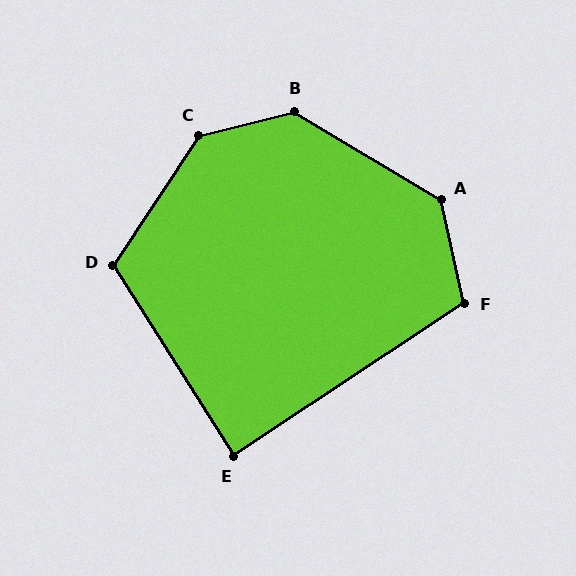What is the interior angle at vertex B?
Approximately 135 degrees (obtuse).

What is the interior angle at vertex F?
Approximately 111 degrees (obtuse).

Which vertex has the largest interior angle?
C, at approximately 138 degrees.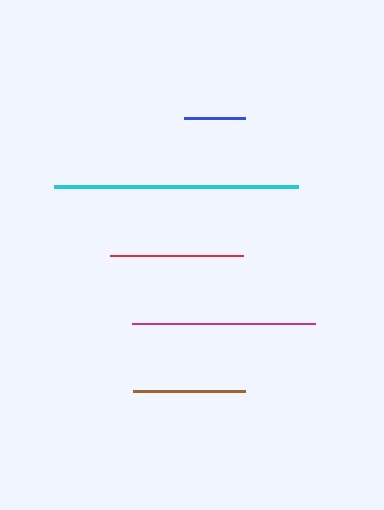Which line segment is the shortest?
The blue line is the shortest at approximately 61 pixels.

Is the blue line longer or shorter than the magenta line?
The magenta line is longer than the blue line.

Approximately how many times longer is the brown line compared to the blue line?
The brown line is approximately 1.8 times the length of the blue line.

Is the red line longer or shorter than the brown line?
The red line is longer than the brown line.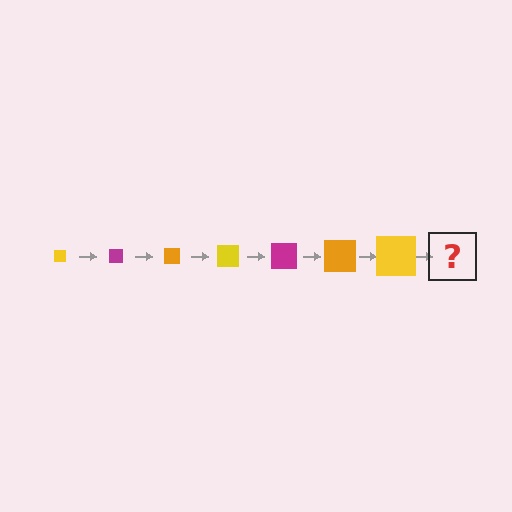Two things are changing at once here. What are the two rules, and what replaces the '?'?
The two rules are that the square grows larger each step and the color cycles through yellow, magenta, and orange. The '?' should be a magenta square, larger than the previous one.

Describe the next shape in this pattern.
It should be a magenta square, larger than the previous one.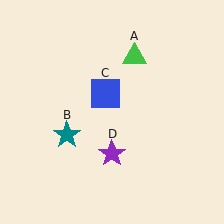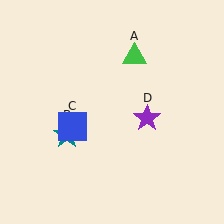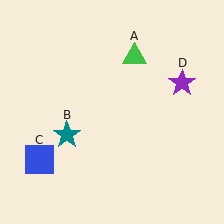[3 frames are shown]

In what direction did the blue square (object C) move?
The blue square (object C) moved down and to the left.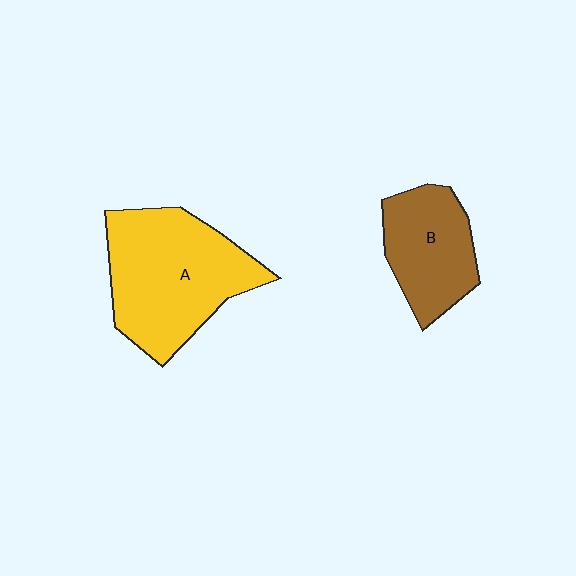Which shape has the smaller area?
Shape B (brown).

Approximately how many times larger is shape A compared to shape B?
Approximately 1.7 times.